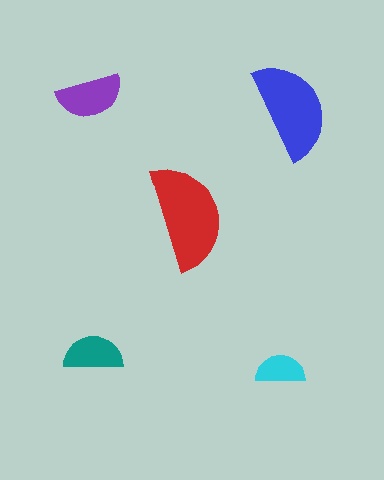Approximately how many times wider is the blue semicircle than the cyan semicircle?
About 2 times wider.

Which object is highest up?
The purple semicircle is topmost.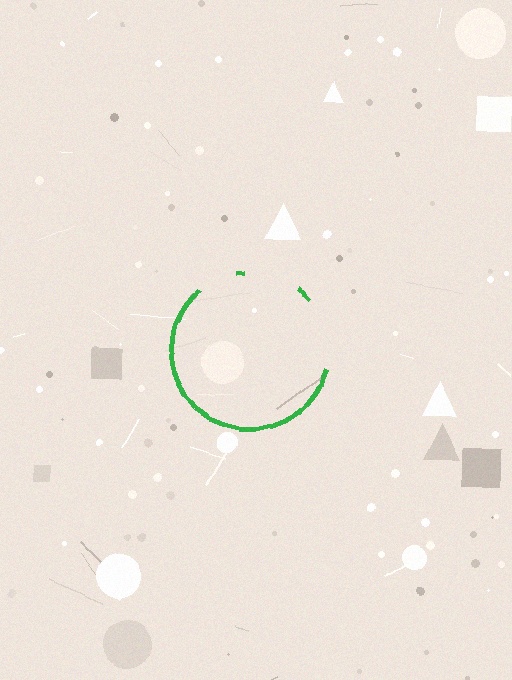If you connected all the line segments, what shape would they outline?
They would outline a circle.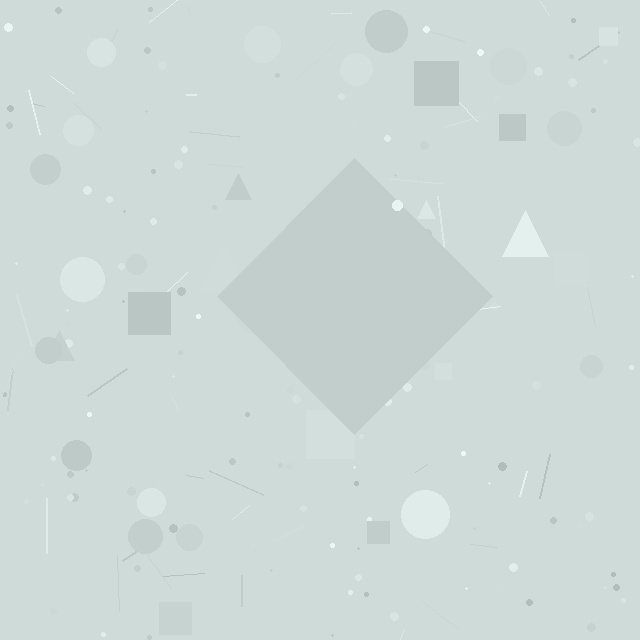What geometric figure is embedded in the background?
A diamond is embedded in the background.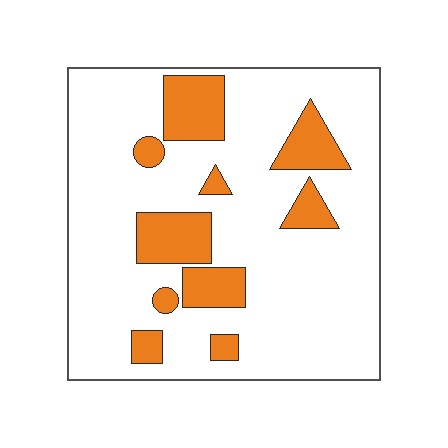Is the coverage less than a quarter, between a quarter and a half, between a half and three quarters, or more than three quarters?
Less than a quarter.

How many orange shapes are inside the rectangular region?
10.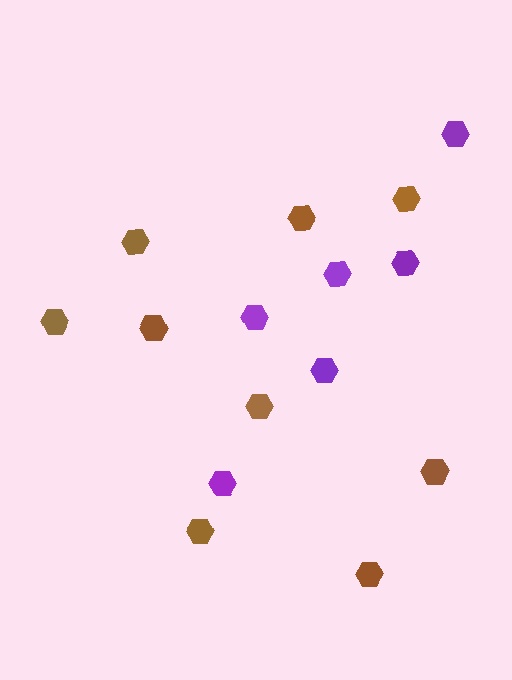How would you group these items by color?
There are 2 groups: one group of purple hexagons (6) and one group of brown hexagons (9).